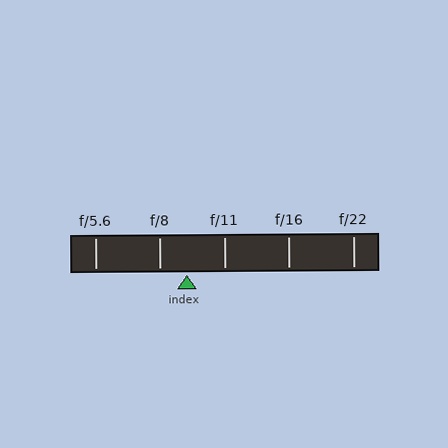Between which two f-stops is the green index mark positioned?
The index mark is between f/8 and f/11.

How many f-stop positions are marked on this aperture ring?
There are 5 f-stop positions marked.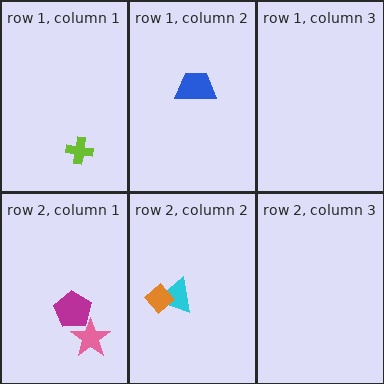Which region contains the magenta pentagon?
The row 2, column 1 region.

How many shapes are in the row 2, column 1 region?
2.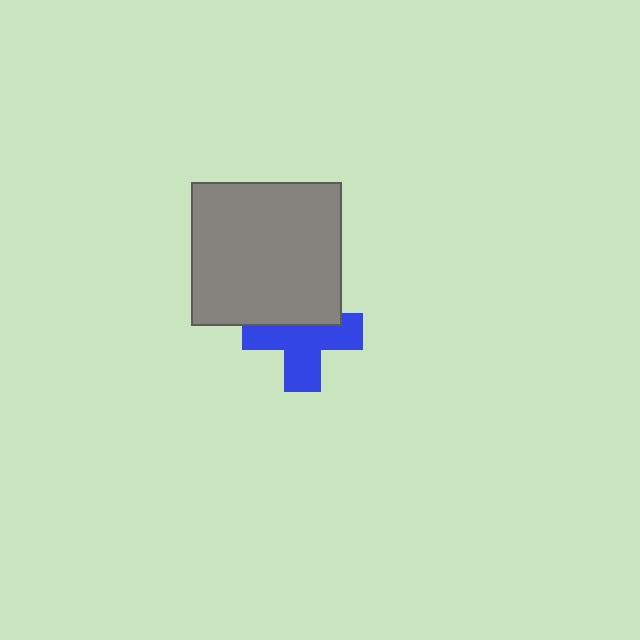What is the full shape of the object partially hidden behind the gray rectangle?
The partially hidden object is a blue cross.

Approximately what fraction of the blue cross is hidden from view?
Roughly 37% of the blue cross is hidden behind the gray rectangle.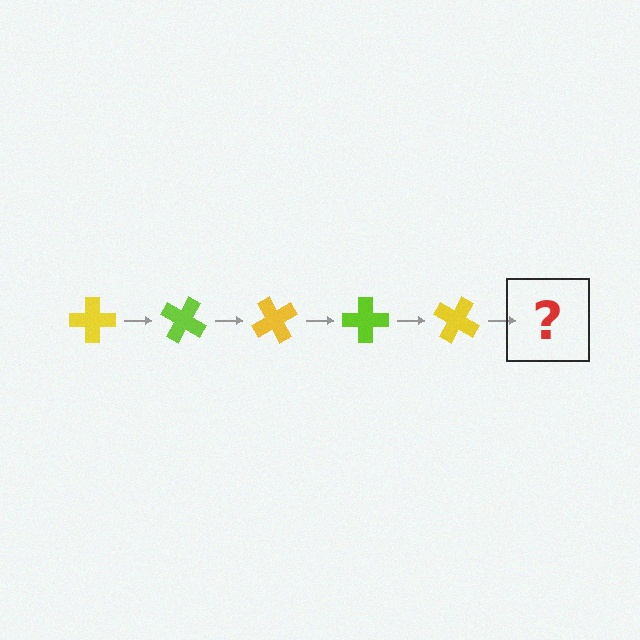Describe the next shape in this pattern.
It should be a lime cross, rotated 150 degrees from the start.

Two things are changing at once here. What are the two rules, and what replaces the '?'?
The two rules are that it rotates 30 degrees each step and the color cycles through yellow and lime. The '?' should be a lime cross, rotated 150 degrees from the start.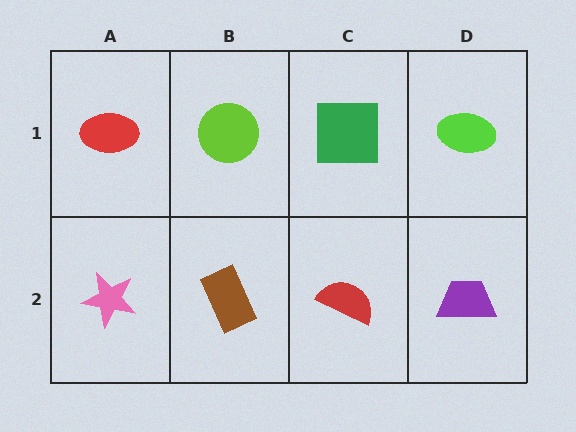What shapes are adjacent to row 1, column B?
A brown rectangle (row 2, column B), a red ellipse (row 1, column A), a green square (row 1, column C).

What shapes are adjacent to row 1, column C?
A red semicircle (row 2, column C), a lime circle (row 1, column B), a lime ellipse (row 1, column D).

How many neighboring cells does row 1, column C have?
3.